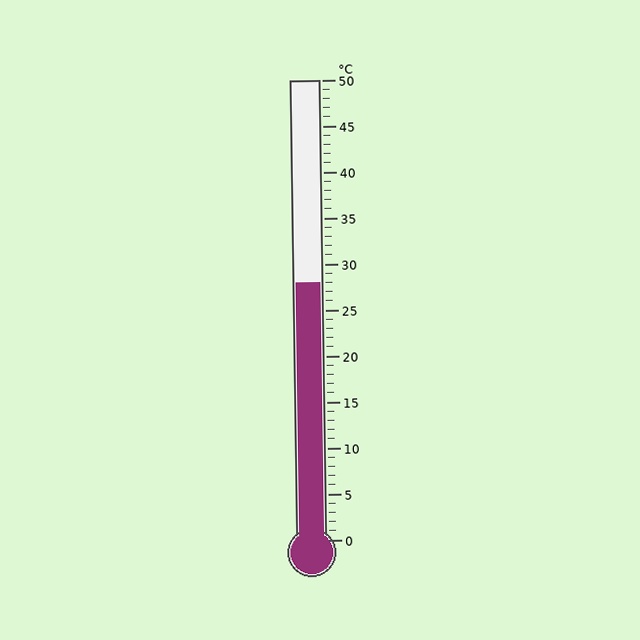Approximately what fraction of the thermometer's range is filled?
The thermometer is filled to approximately 55% of its range.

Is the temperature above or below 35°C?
The temperature is below 35°C.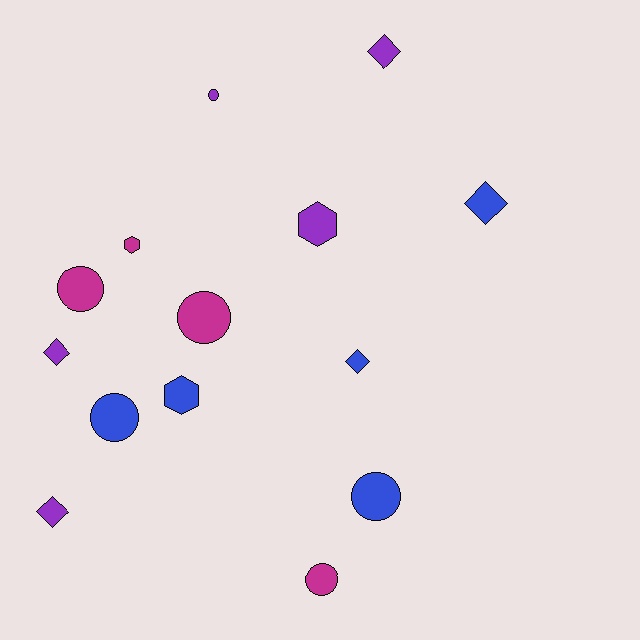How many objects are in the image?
There are 14 objects.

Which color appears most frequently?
Blue, with 5 objects.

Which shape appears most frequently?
Circle, with 6 objects.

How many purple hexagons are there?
There is 1 purple hexagon.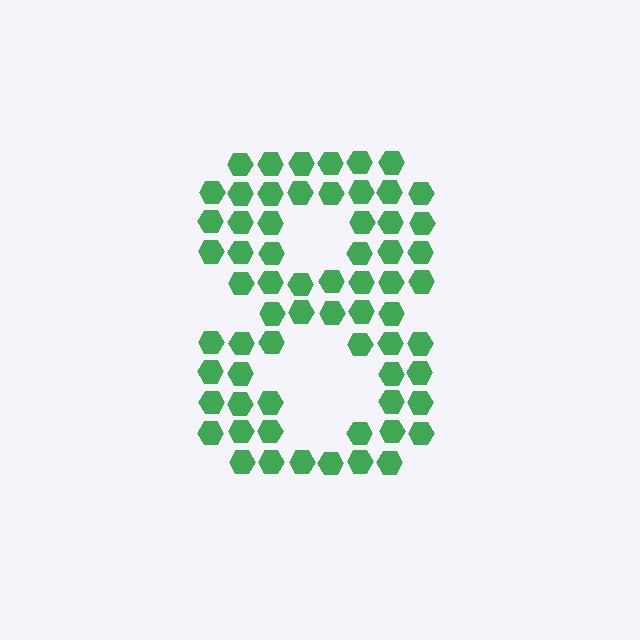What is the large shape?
The large shape is the digit 8.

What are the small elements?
The small elements are hexagons.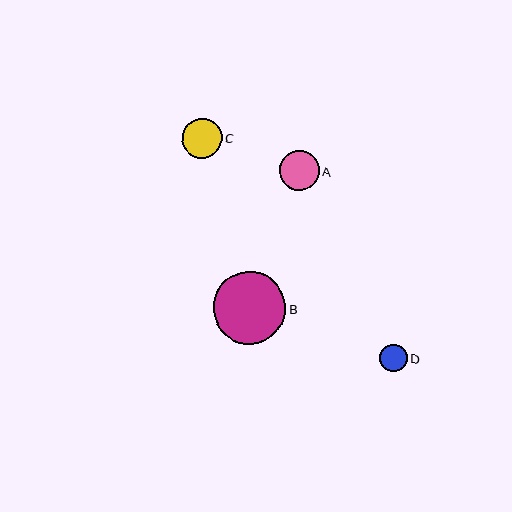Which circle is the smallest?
Circle D is the smallest with a size of approximately 28 pixels.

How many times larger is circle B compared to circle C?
Circle B is approximately 1.8 times the size of circle C.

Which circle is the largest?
Circle B is the largest with a size of approximately 72 pixels.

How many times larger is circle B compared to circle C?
Circle B is approximately 1.8 times the size of circle C.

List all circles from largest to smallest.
From largest to smallest: B, C, A, D.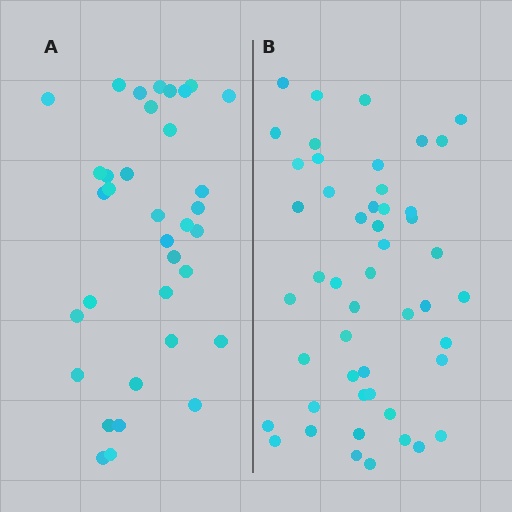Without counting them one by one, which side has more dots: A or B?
Region B (the right region) has more dots.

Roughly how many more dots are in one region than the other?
Region B has approximately 15 more dots than region A.